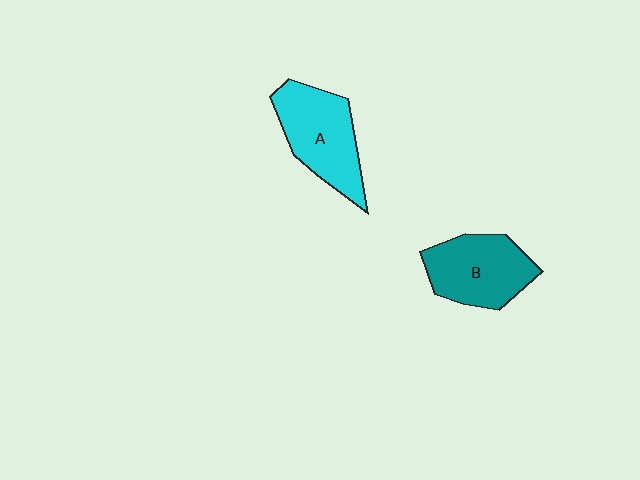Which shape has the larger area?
Shape A (cyan).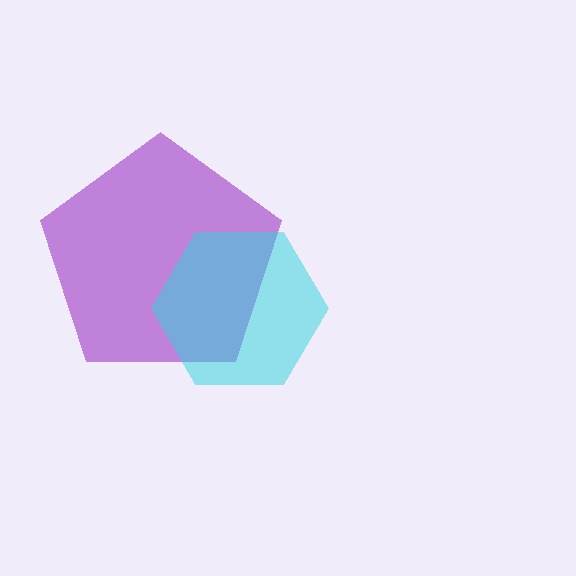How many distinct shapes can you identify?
There are 2 distinct shapes: a purple pentagon, a cyan hexagon.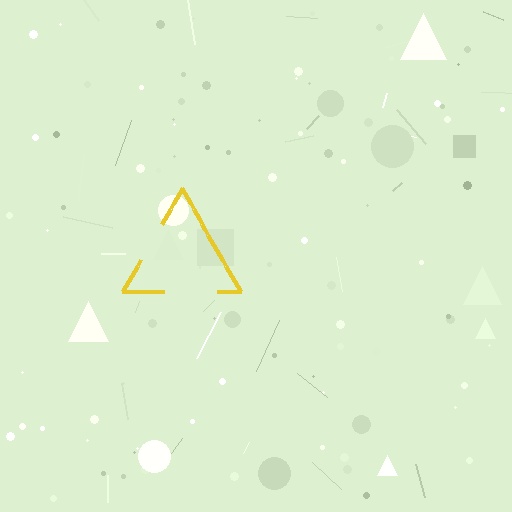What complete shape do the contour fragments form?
The contour fragments form a triangle.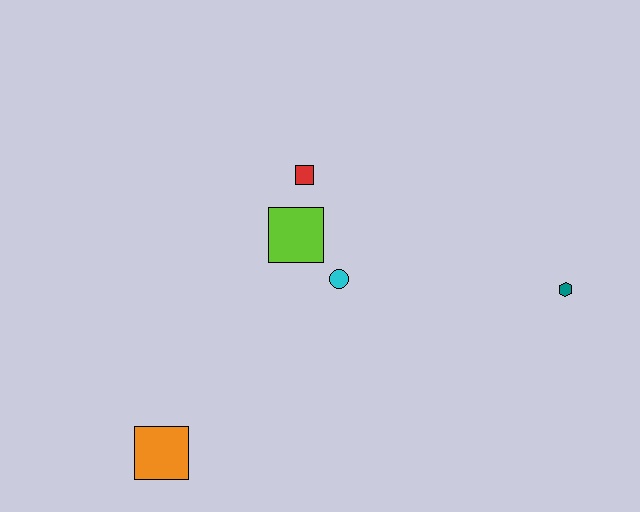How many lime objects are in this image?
There is 1 lime object.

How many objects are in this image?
There are 5 objects.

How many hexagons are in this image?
There is 1 hexagon.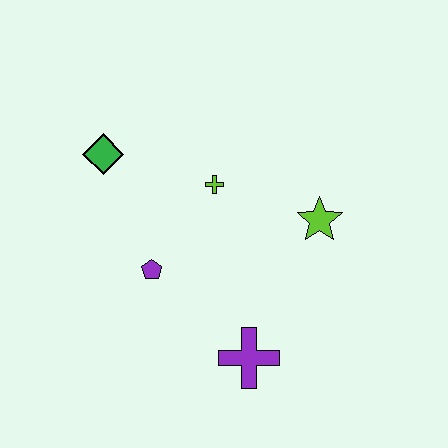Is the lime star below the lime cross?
Yes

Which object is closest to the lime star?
The lime cross is closest to the lime star.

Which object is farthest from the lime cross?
The purple cross is farthest from the lime cross.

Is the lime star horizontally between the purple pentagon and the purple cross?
No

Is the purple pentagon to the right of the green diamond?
Yes